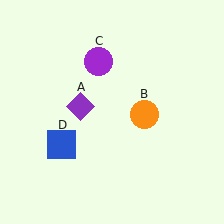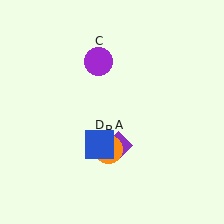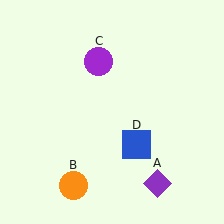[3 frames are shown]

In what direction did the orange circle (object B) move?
The orange circle (object B) moved down and to the left.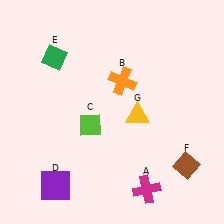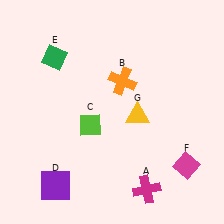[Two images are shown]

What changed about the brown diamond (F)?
In Image 1, F is brown. In Image 2, it changed to magenta.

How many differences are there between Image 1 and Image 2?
There is 1 difference between the two images.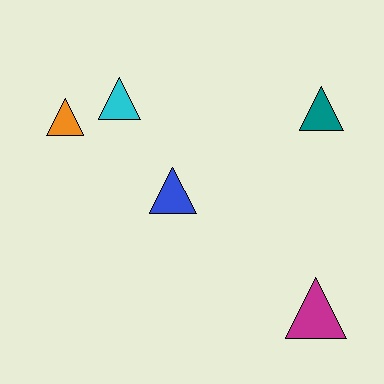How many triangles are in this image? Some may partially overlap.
There are 5 triangles.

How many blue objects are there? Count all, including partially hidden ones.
There is 1 blue object.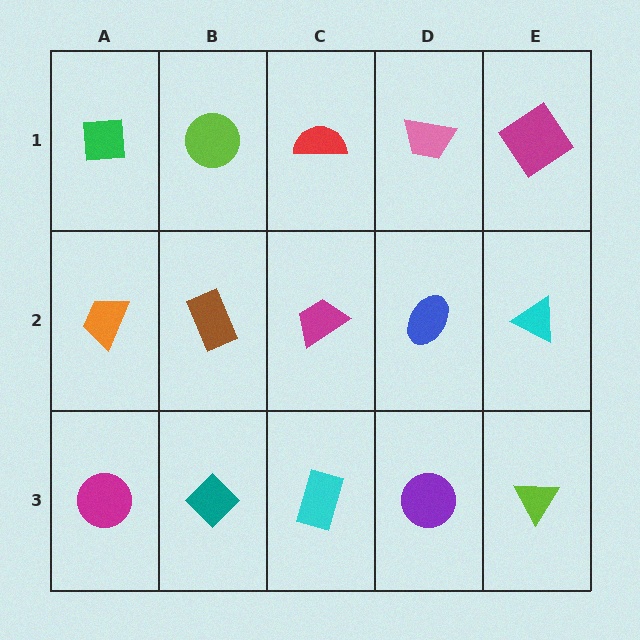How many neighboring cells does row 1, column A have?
2.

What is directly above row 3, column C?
A magenta trapezoid.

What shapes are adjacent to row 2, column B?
A lime circle (row 1, column B), a teal diamond (row 3, column B), an orange trapezoid (row 2, column A), a magenta trapezoid (row 2, column C).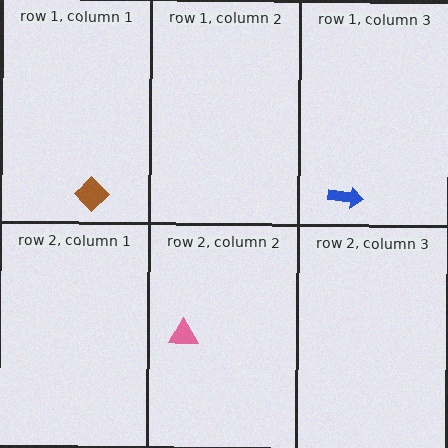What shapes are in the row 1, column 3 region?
The blue arrow.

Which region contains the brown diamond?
The row 1, column 1 region.